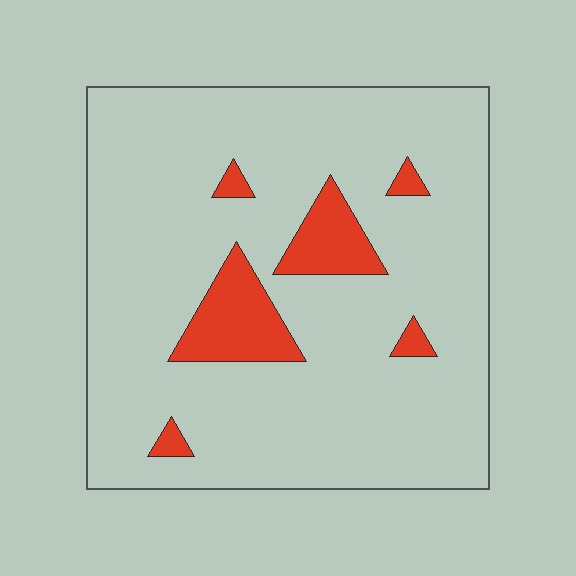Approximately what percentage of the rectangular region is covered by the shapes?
Approximately 10%.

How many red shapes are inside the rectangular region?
6.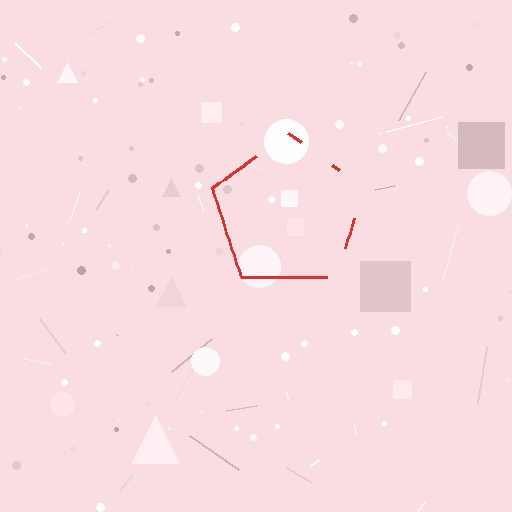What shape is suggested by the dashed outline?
The dashed outline suggests a pentagon.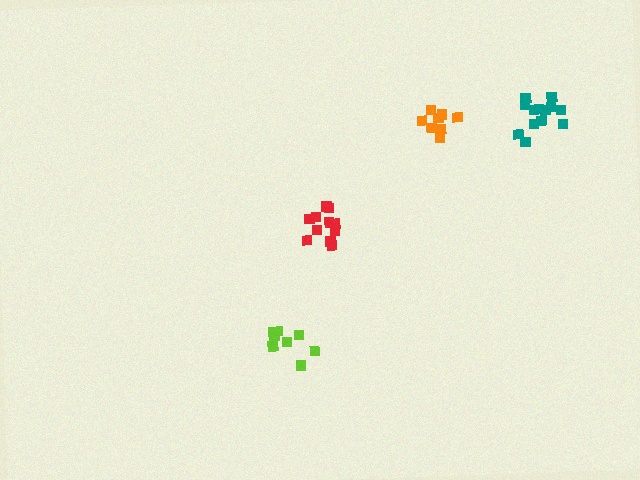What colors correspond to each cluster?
The clusters are colored: teal, lime, orange, red.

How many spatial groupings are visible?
There are 4 spatial groupings.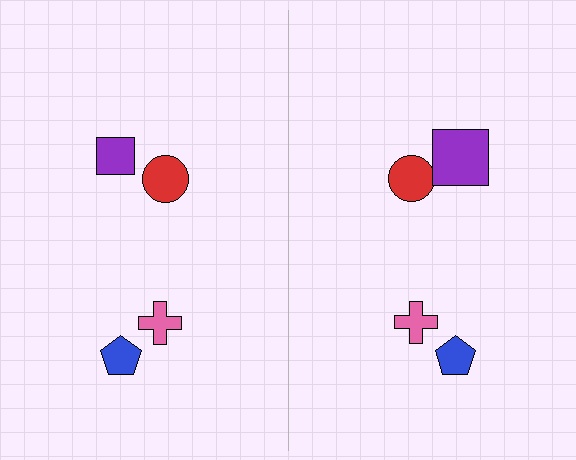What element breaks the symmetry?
The purple square on the right side has a different size than its mirror counterpart.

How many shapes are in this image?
There are 8 shapes in this image.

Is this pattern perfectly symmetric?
No, the pattern is not perfectly symmetric. The purple square on the right side has a different size than its mirror counterpart.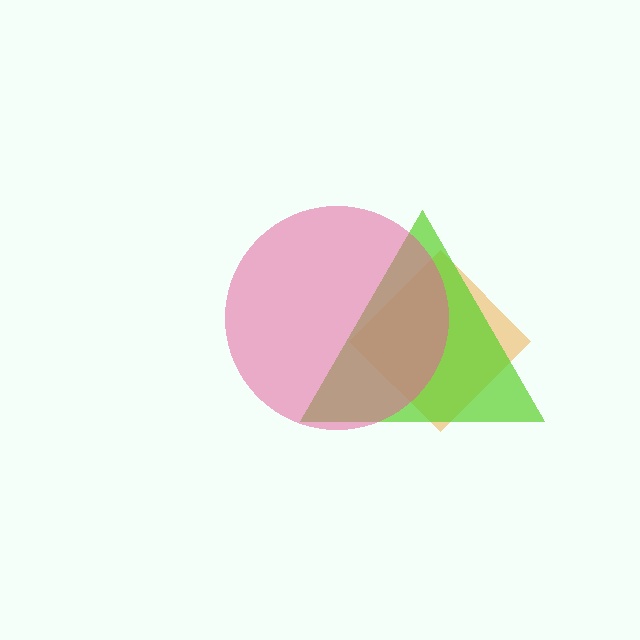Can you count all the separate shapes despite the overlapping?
Yes, there are 3 separate shapes.